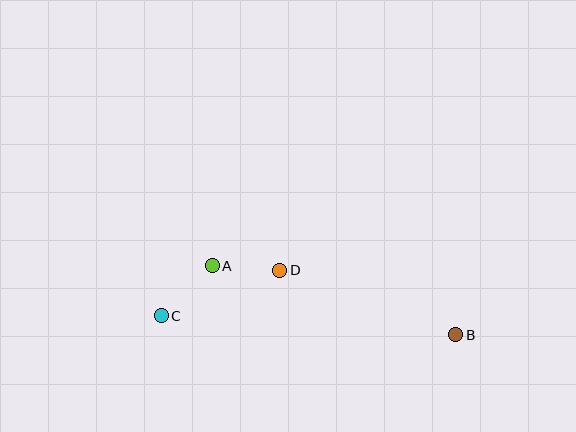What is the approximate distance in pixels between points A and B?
The distance between A and B is approximately 253 pixels.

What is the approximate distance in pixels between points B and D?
The distance between B and D is approximately 188 pixels.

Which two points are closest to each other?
Points A and D are closest to each other.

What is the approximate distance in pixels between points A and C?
The distance between A and C is approximately 71 pixels.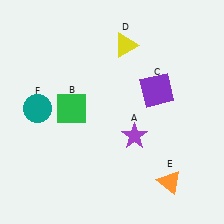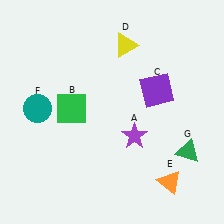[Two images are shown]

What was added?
A green triangle (G) was added in Image 2.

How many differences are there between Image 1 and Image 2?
There is 1 difference between the two images.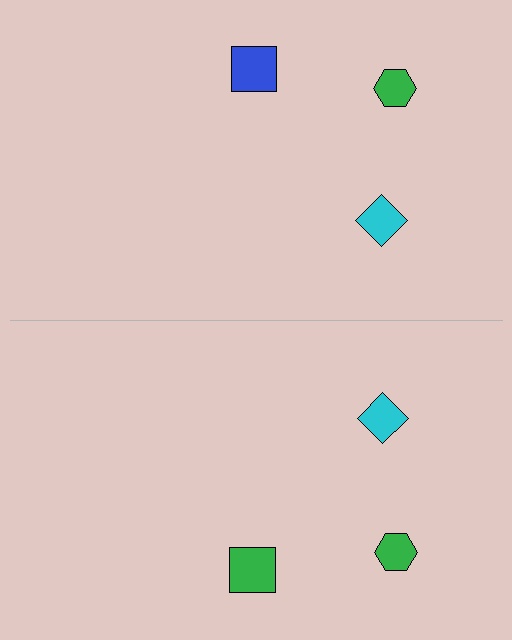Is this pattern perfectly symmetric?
No, the pattern is not perfectly symmetric. The green square on the bottom side breaks the symmetry — its mirror counterpart is blue.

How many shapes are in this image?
There are 6 shapes in this image.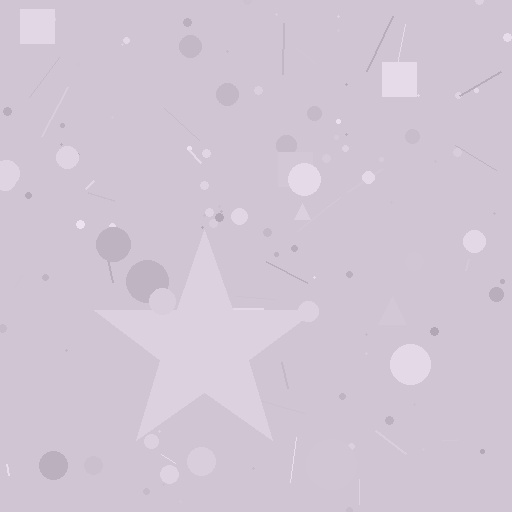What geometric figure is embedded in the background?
A star is embedded in the background.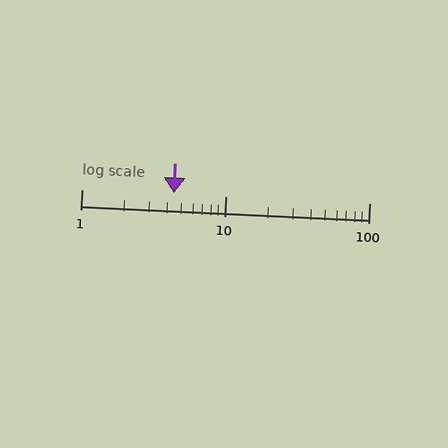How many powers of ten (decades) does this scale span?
The scale spans 2 decades, from 1 to 100.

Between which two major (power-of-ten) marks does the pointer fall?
The pointer is between 1 and 10.